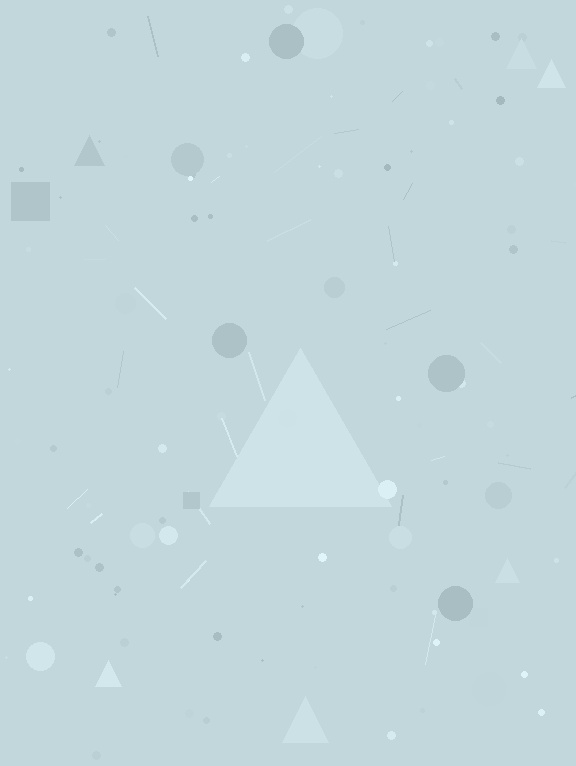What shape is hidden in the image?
A triangle is hidden in the image.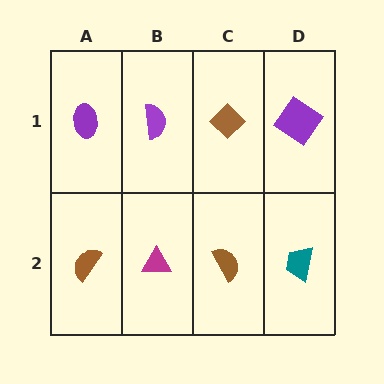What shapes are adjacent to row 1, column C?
A brown semicircle (row 2, column C), a purple semicircle (row 1, column B), a purple diamond (row 1, column D).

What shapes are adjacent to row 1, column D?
A teal trapezoid (row 2, column D), a brown diamond (row 1, column C).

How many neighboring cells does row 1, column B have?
3.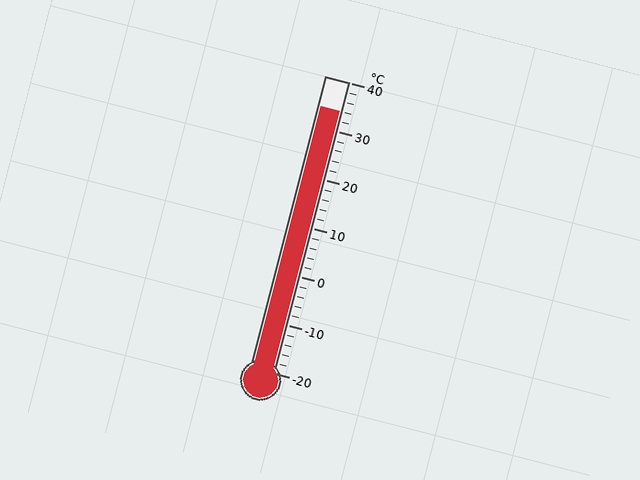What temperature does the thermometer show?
The thermometer shows approximately 34°C.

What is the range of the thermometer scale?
The thermometer scale ranges from -20°C to 40°C.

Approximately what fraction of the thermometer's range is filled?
The thermometer is filled to approximately 90% of its range.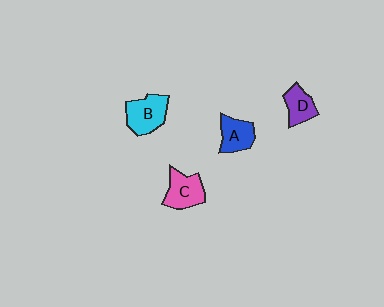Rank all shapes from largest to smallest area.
From largest to smallest: B (cyan), C (pink), A (blue), D (purple).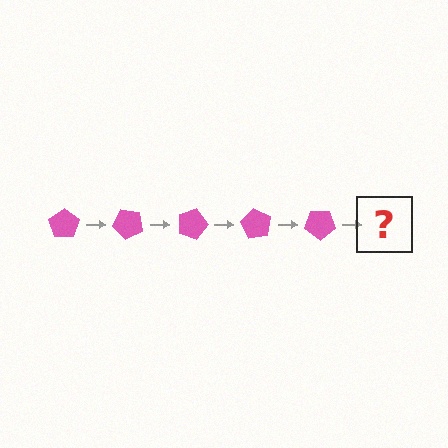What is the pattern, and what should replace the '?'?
The pattern is that the pentagon rotates 45 degrees each step. The '?' should be a pink pentagon rotated 225 degrees.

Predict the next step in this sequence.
The next step is a pink pentagon rotated 225 degrees.